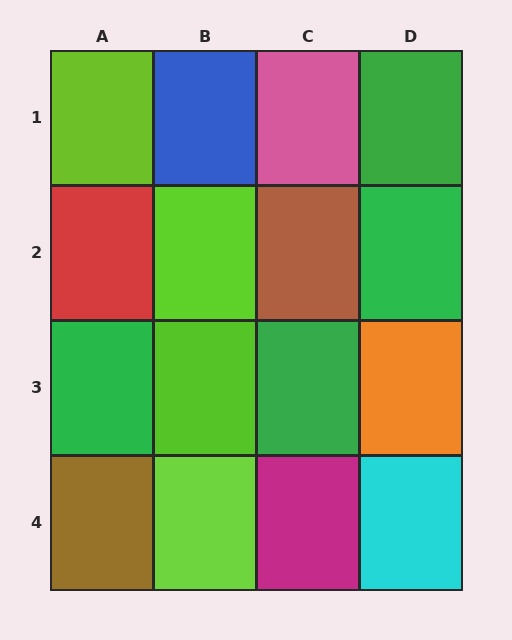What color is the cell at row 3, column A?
Green.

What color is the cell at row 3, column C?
Green.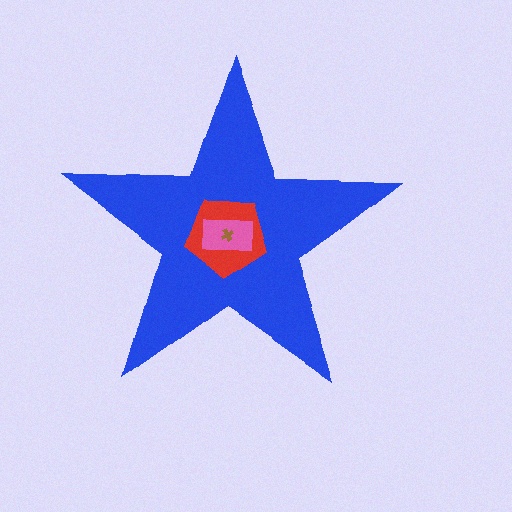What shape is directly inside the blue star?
The red pentagon.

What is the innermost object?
The brown cross.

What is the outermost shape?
The blue star.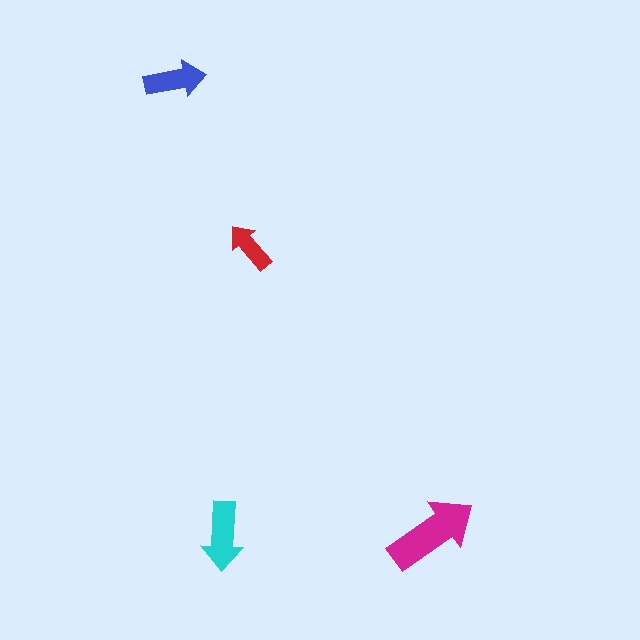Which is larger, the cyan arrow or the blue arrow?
The cyan one.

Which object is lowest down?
The cyan arrow is bottommost.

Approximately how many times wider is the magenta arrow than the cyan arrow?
About 1.5 times wider.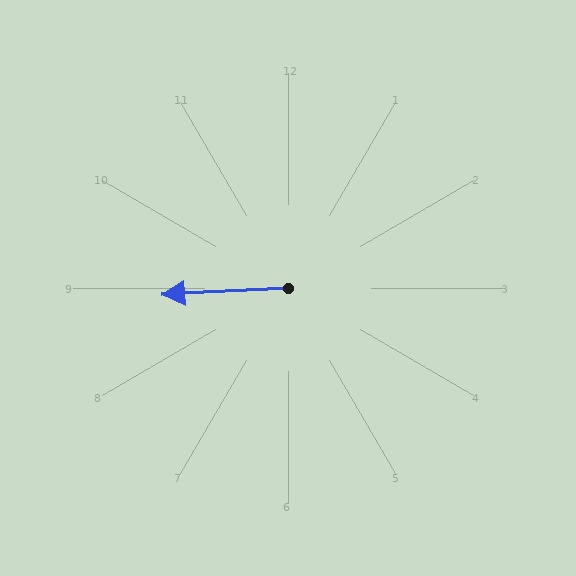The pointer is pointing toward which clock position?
Roughly 9 o'clock.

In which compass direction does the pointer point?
West.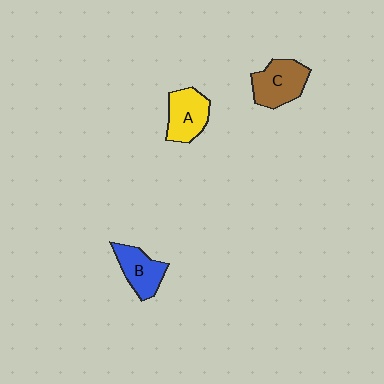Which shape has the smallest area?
Shape B (blue).